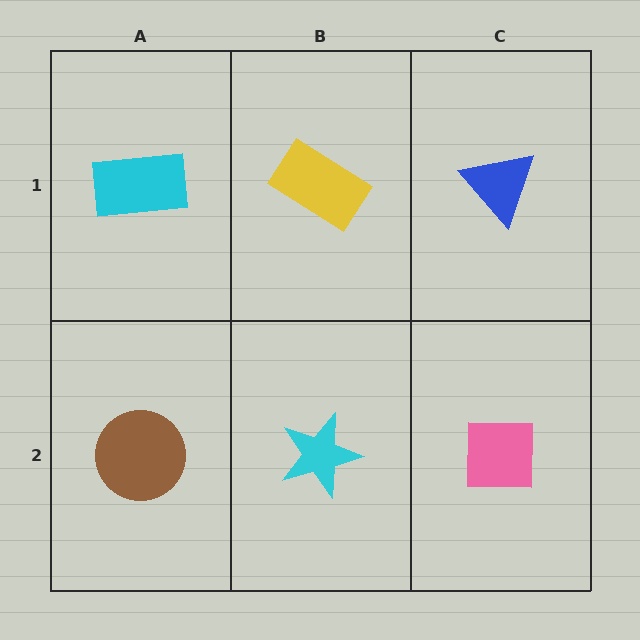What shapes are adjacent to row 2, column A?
A cyan rectangle (row 1, column A), a cyan star (row 2, column B).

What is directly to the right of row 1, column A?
A yellow rectangle.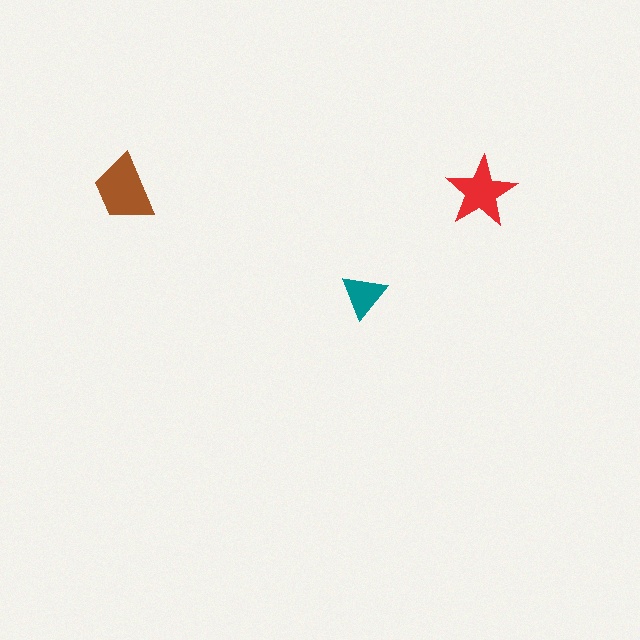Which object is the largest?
The brown trapezoid.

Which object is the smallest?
The teal triangle.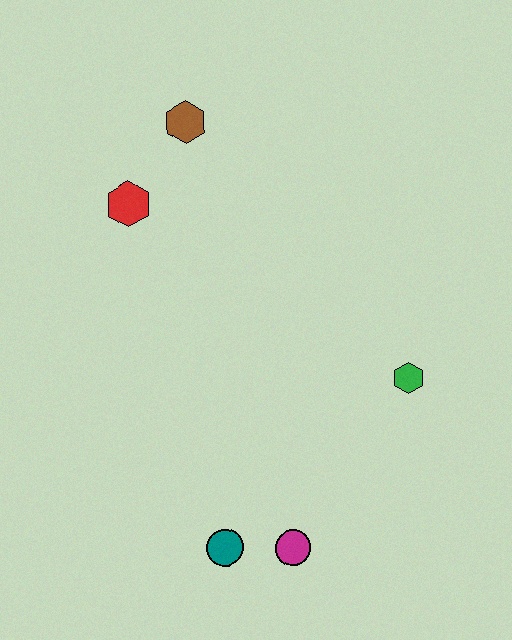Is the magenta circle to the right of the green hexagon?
No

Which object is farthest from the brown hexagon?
The magenta circle is farthest from the brown hexagon.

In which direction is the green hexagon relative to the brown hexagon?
The green hexagon is below the brown hexagon.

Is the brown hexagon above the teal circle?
Yes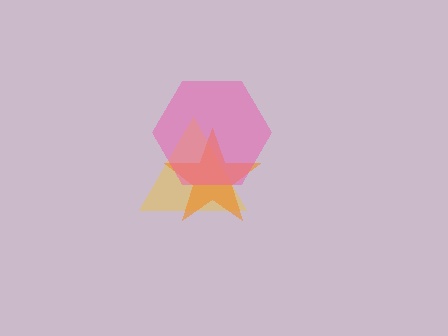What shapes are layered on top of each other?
The layered shapes are: a yellow triangle, an orange star, a pink hexagon.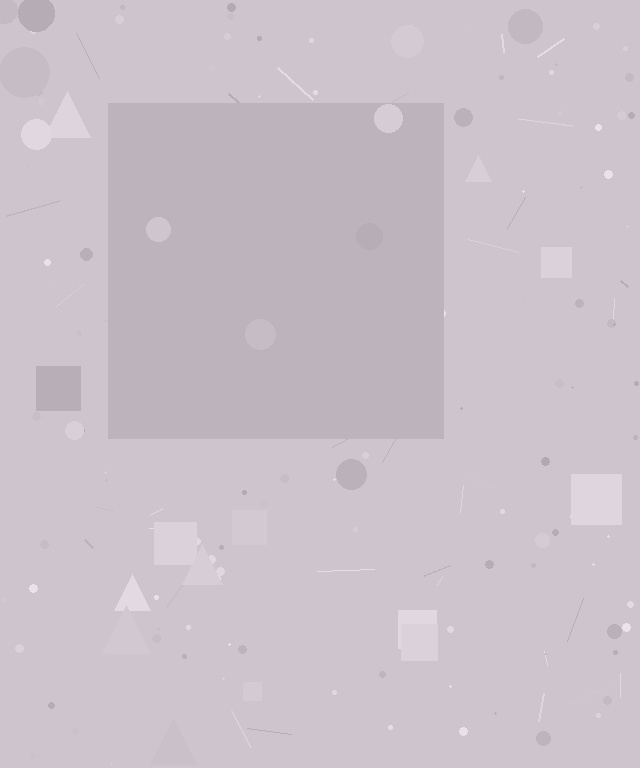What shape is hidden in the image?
A square is hidden in the image.